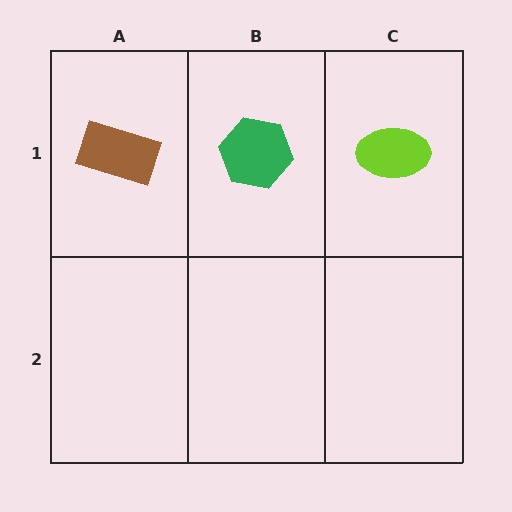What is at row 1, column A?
A brown rectangle.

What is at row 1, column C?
A lime ellipse.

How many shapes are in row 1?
3 shapes.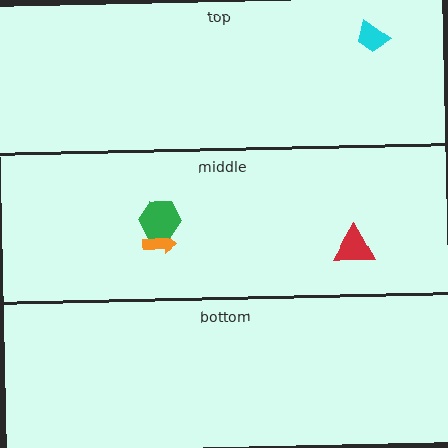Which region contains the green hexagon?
The middle region.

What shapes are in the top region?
The cyan trapezoid.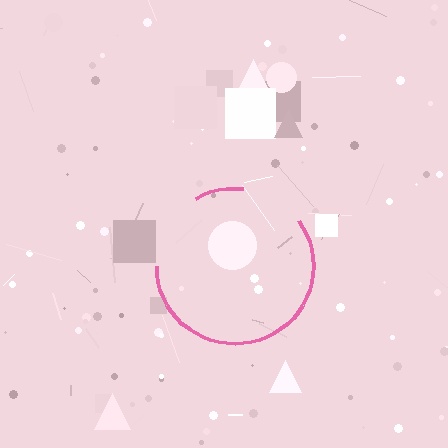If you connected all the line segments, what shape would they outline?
They would outline a circle.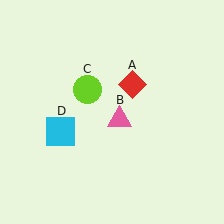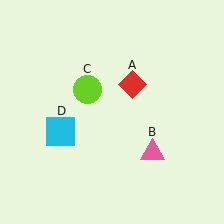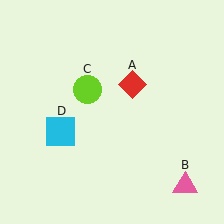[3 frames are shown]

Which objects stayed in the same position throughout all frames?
Red diamond (object A) and lime circle (object C) and cyan square (object D) remained stationary.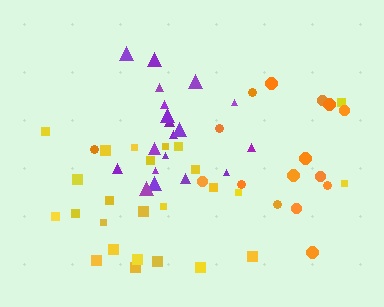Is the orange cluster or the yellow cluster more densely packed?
Yellow.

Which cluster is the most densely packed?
Purple.